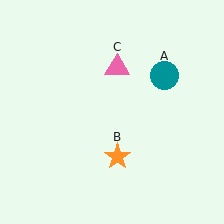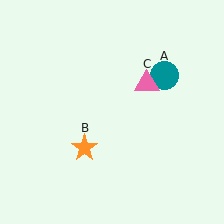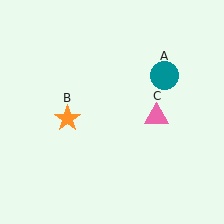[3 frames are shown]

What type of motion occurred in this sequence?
The orange star (object B), pink triangle (object C) rotated clockwise around the center of the scene.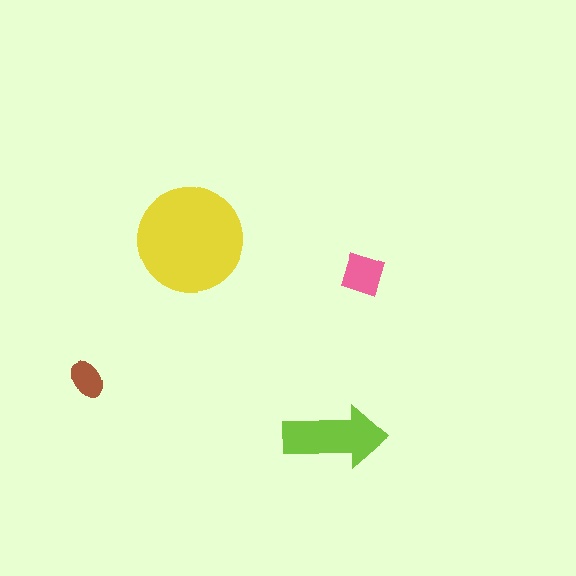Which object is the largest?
The yellow circle.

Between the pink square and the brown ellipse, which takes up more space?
The pink square.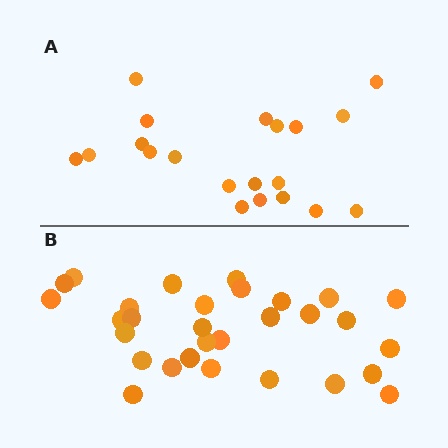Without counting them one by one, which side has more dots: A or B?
Region B (the bottom region) has more dots.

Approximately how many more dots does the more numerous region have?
Region B has roughly 10 or so more dots than region A.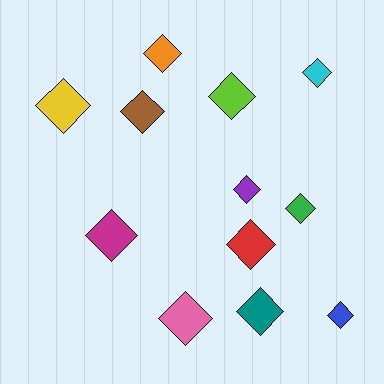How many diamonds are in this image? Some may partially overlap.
There are 12 diamonds.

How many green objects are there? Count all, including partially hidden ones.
There is 1 green object.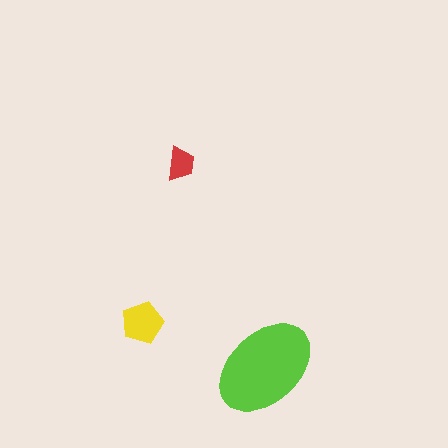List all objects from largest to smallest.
The lime ellipse, the yellow pentagon, the red trapezoid.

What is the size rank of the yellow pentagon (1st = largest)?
2nd.